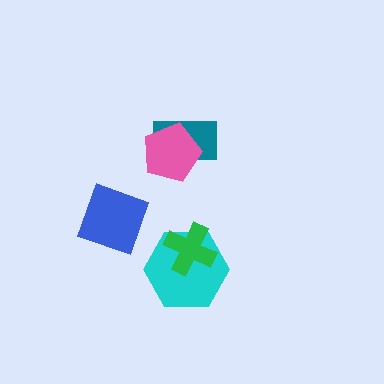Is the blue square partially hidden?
No, no other shape covers it.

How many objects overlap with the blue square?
0 objects overlap with the blue square.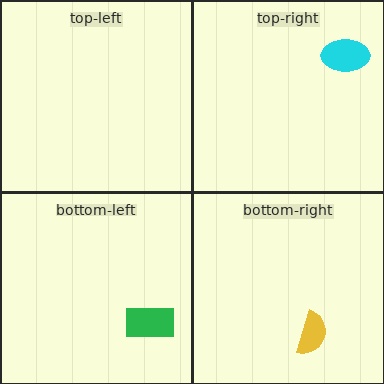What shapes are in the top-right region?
The cyan ellipse.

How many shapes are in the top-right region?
1.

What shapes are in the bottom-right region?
The yellow semicircle.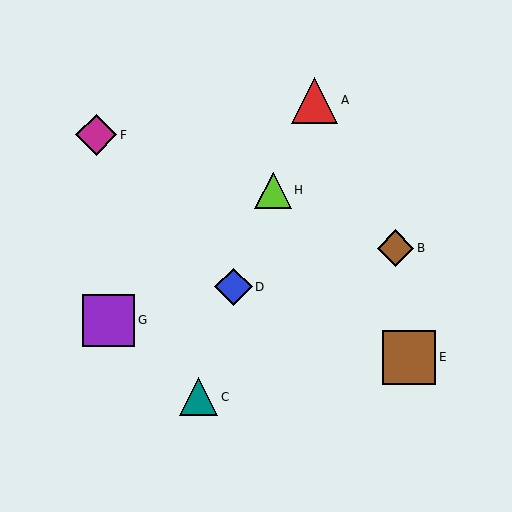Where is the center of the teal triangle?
The center of the teal triangle is at (199, 397).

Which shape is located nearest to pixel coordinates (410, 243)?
The brown diamond (labeled B) at (395, 248) is nearest to that location.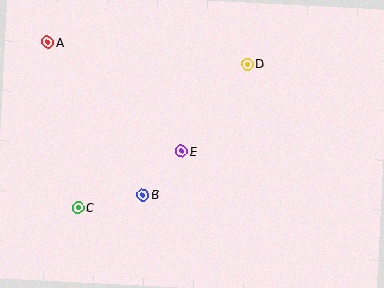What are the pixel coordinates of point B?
Point B is at (143, 195).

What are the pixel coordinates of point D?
Point D is at (248, 64).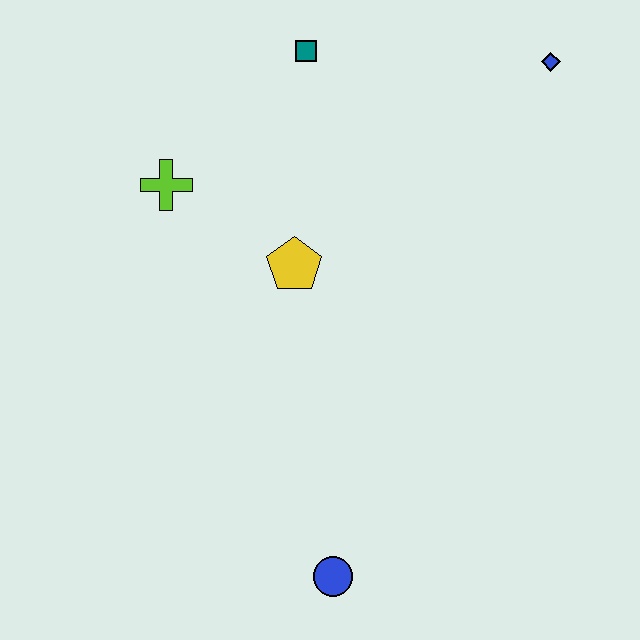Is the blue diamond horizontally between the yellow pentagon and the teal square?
No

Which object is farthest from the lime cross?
The blue circle is farthest from the lime cross.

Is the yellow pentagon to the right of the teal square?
No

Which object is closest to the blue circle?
The yellow pentagon is closest to the blue circle.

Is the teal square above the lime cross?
Yes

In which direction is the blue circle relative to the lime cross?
The blue circle is below the lime cross.